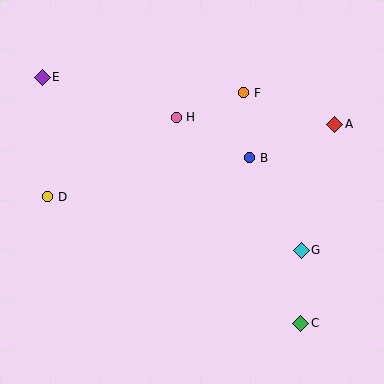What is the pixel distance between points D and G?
The distance between D and G is 259 pixels.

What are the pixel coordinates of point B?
Point B is at (250, 158).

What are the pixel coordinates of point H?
Point H is at (176, 117).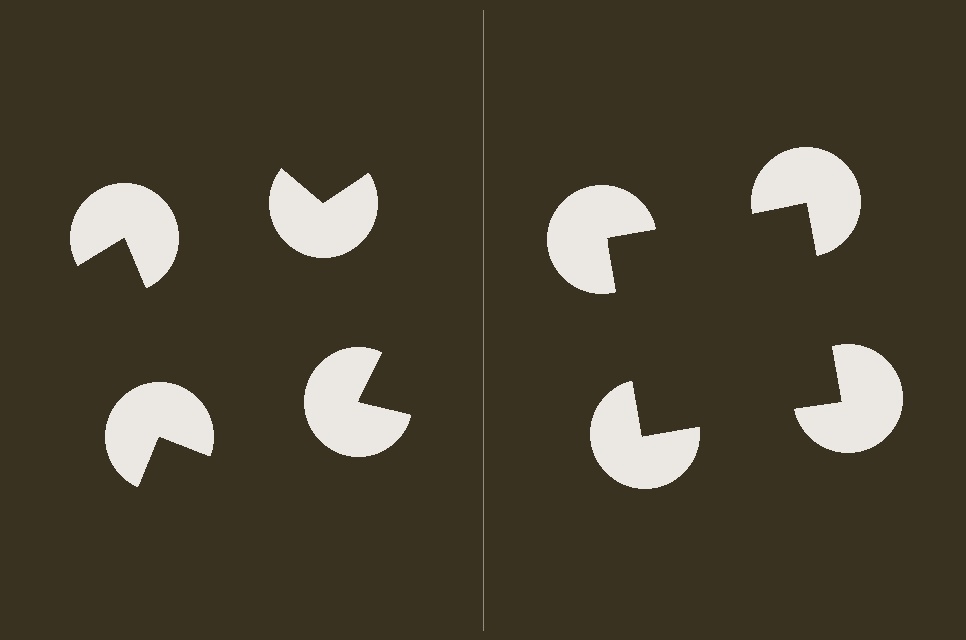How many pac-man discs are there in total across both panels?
8 — 4 on each side.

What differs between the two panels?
The pac-man discs are positioned identically on both sides; only the wedge orientations differ. On the right they align to a square; on the left they are misaligned.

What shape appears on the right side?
An illusory square.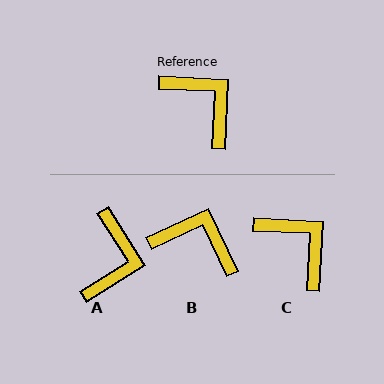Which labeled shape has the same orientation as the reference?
C.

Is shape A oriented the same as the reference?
No, it is off by about 55 degrees.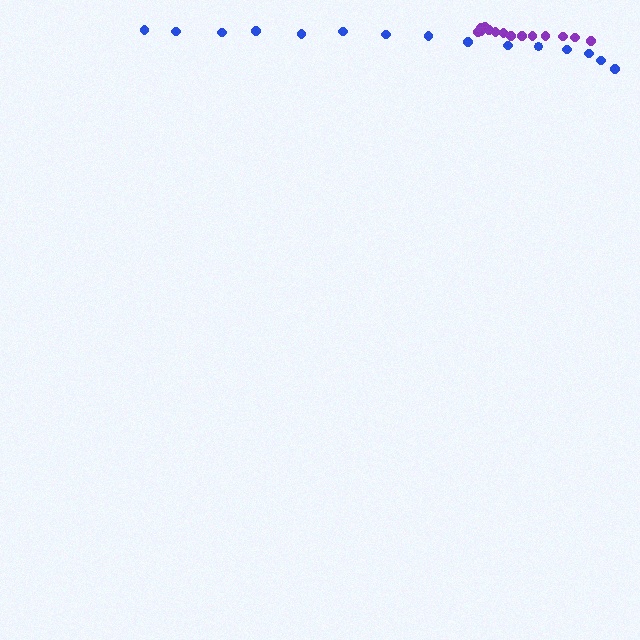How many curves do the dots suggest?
There are 2 distinct paths.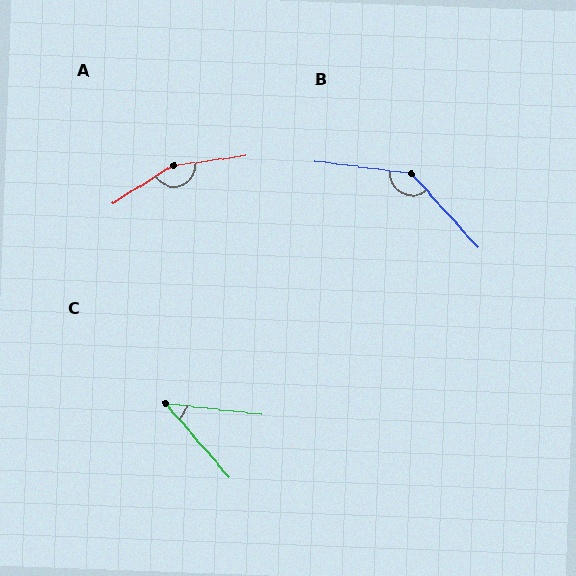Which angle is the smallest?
C, at approximately 42 degrees.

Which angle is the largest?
A, at approximately 156 degrees.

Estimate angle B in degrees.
Approximately 139 degrees.